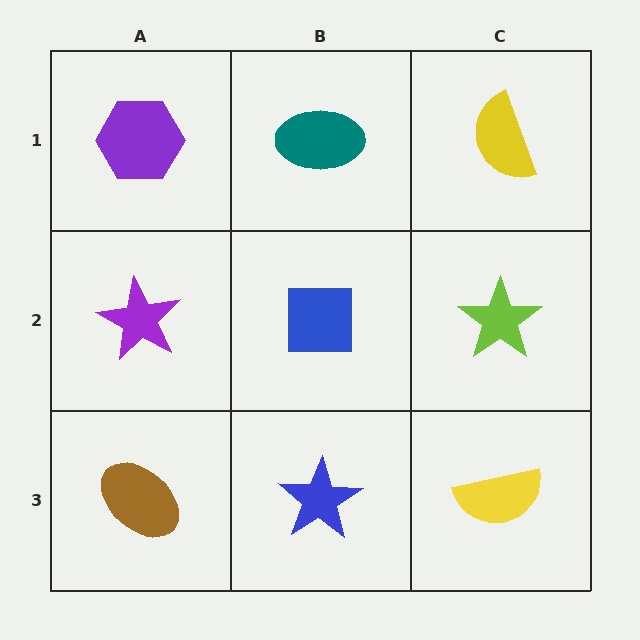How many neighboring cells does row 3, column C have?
2.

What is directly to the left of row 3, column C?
A blue star.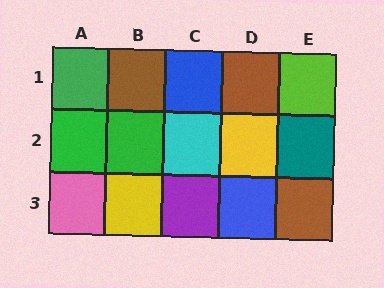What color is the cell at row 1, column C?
Blue.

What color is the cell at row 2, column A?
Green.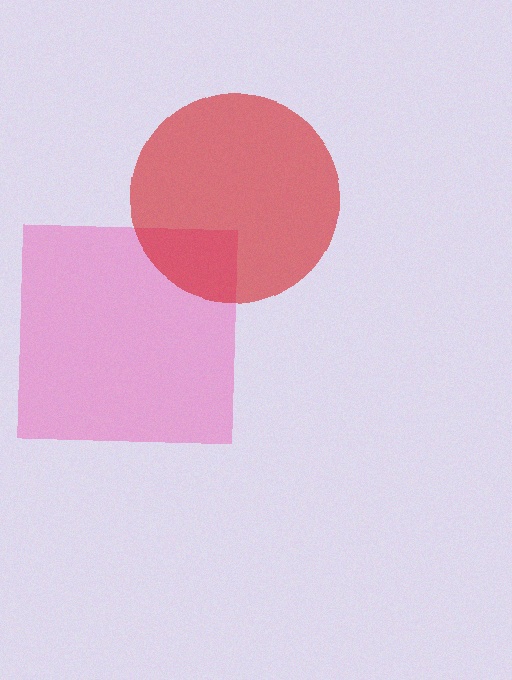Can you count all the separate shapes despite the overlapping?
Yes, there are 2 separate shapes.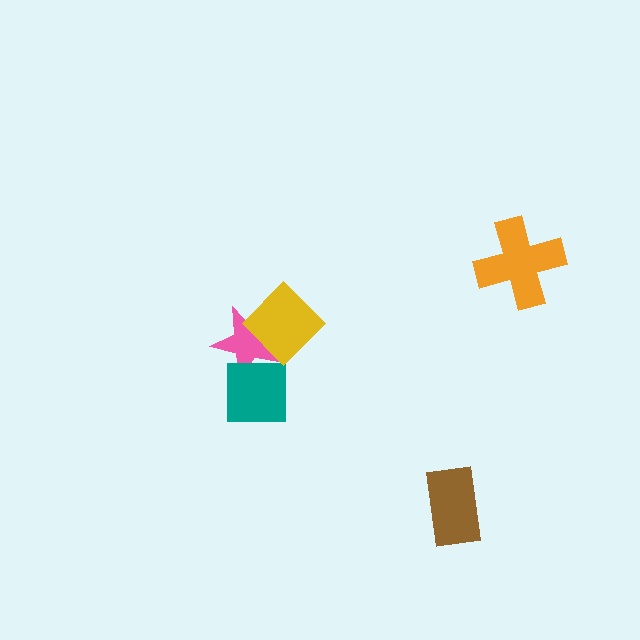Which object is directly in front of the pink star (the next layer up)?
The teal square is directly in front of the pink star.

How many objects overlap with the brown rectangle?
0 objects overlap with the brown rectangle.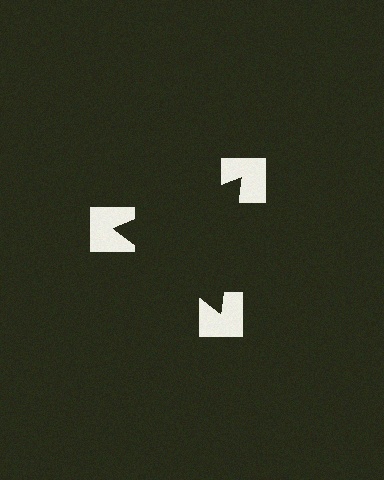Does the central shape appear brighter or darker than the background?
It typically appears slightly darker than the background, even though no actual brightness change is drawn.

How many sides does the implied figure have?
3 sides.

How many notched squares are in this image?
There are 3 — one at each vertex of the illusory triangle.